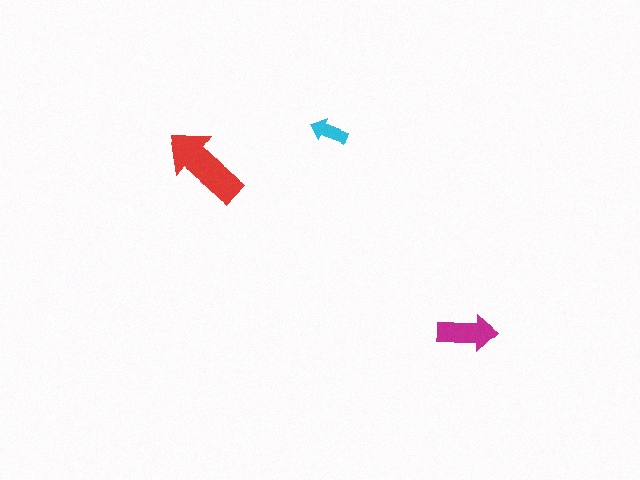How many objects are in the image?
There are 3 objects in the image.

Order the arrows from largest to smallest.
the red one, the magenta one, the cyan one.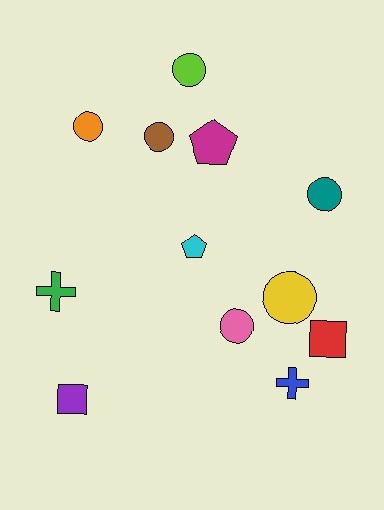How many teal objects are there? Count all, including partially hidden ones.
There is 1 teal object.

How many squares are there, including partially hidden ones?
There are 2 squares.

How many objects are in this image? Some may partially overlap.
There are 12 objects.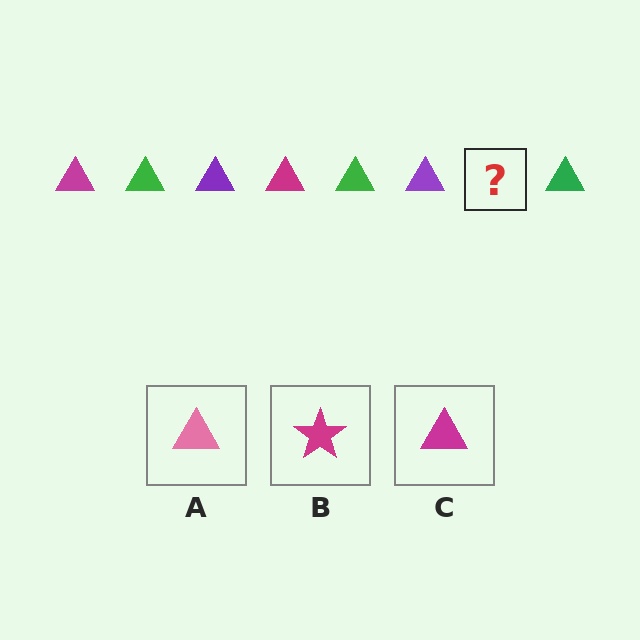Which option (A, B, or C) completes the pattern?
C.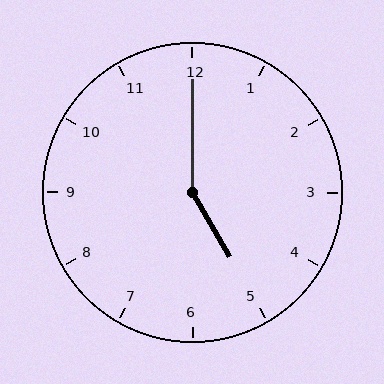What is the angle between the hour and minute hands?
Approximately 150 degrees.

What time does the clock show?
5:00.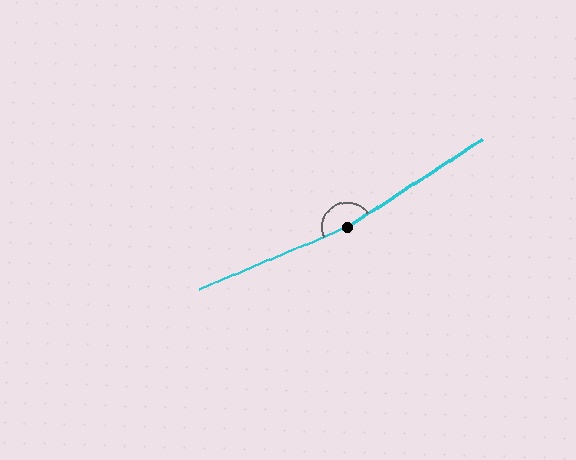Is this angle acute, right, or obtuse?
It is obtuse.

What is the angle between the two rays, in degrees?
Approximately 170 degrees.